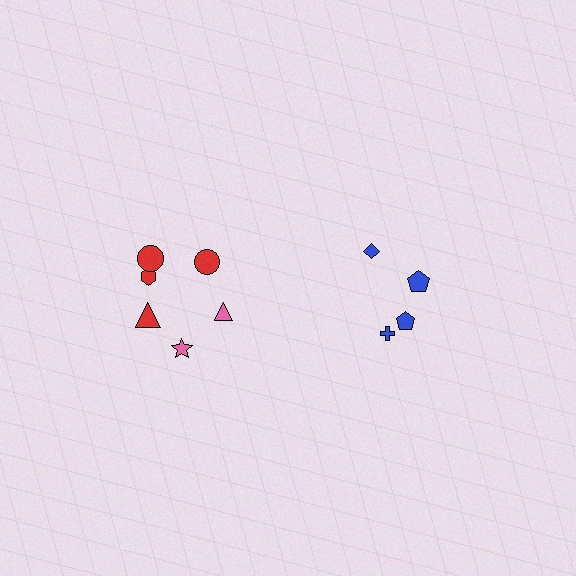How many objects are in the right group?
There are 4 objects.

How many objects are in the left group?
There are 6 objects.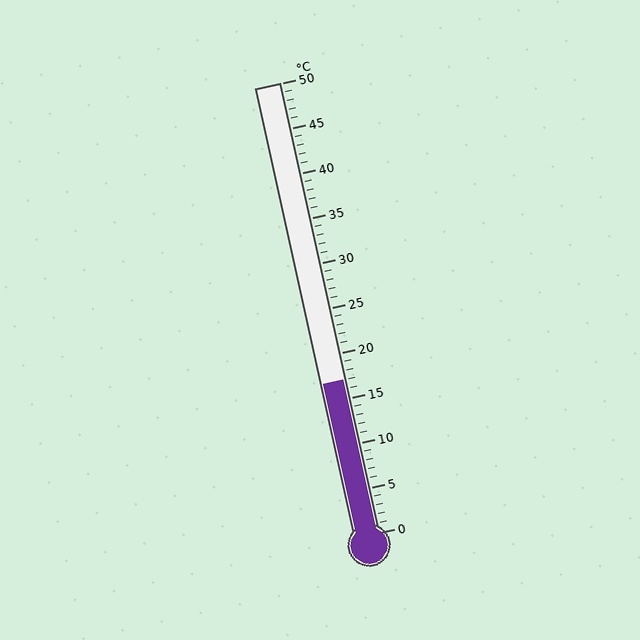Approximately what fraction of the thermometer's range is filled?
The thermometer is filled to approximately 35% of its range.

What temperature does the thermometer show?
The thermometer shows approximately 17°C.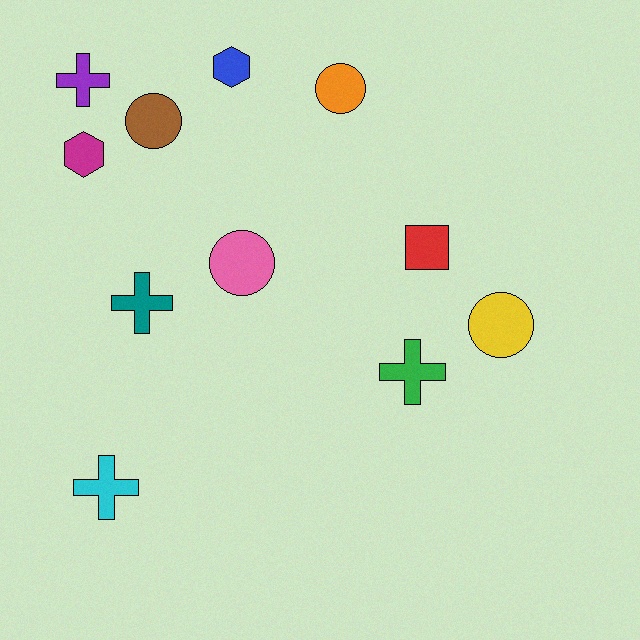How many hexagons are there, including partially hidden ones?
There are 2 hexagons.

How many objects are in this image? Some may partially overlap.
There are 11 objects.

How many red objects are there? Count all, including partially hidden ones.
There is 1 red object.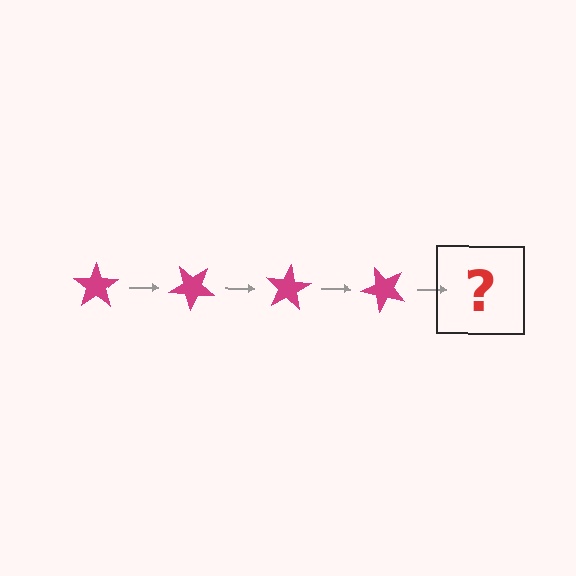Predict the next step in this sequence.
The next step is a magenta star rotated 160 degrees.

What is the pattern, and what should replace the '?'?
The pattern is that the star rotates 40 degrees each step. The '?' should be a magenta star rotated 160 degrees.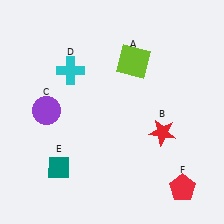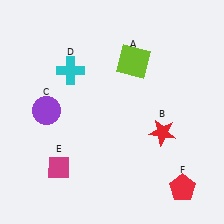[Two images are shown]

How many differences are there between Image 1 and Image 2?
There is 1 difference between the two images.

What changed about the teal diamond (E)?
In Image 1, E is teal. In Image 2, it changed to magenta.